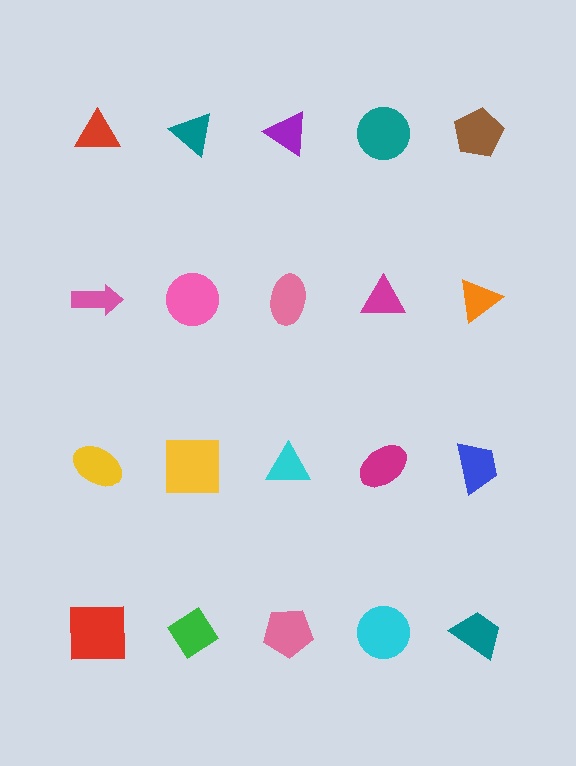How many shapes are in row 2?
5 shapes.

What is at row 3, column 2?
A yellow square.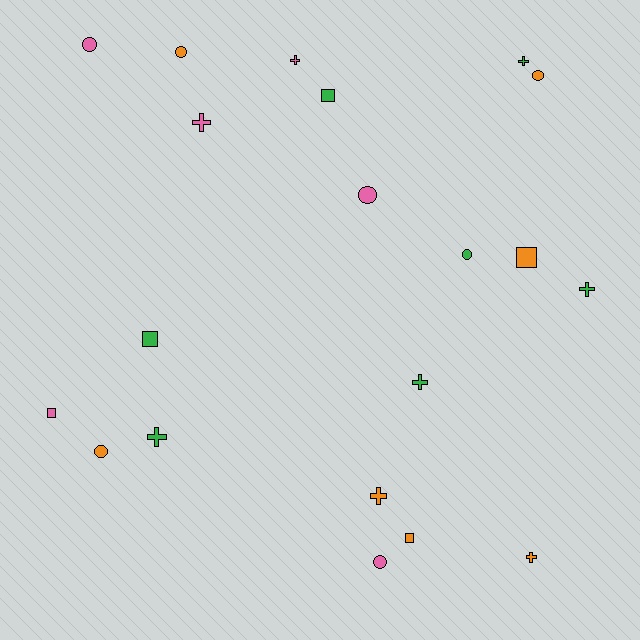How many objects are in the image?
There are 20 objects.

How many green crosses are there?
There are 4 green crosses.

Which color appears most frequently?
Green, with 7 objects.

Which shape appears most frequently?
Cross, with 8 objects.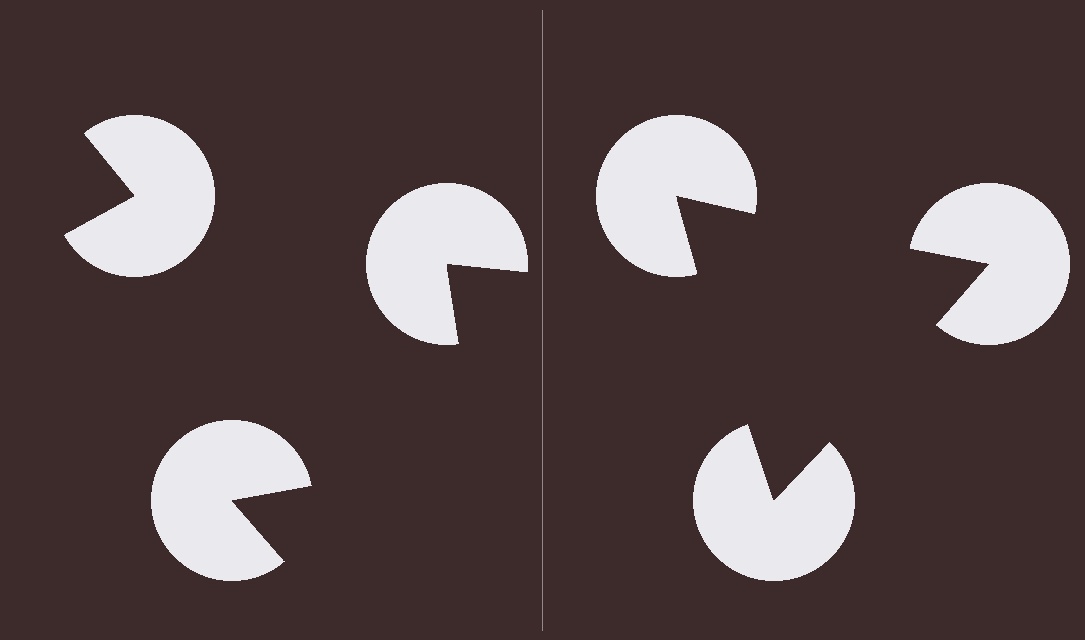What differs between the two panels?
The pac-man discs are positioned identically on both sides; only the wedge orientations differ. On the right they align to a triangle; on the left they are misaligned.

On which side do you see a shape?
An illusory triangle appears on the right side. On the left side the wedge cuts are rotated, so no coherent shape forms.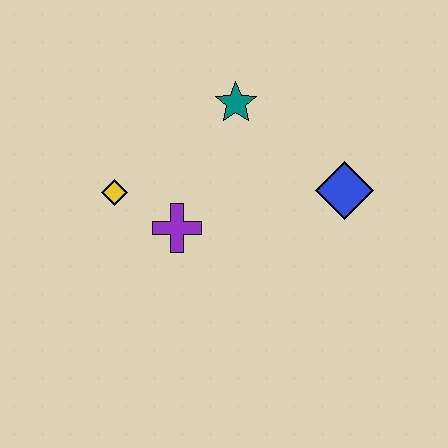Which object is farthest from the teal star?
The yellow diamond is farthest from the teal star.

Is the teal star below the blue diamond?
No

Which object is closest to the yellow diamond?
The purple cross is closest to the yellow diamond.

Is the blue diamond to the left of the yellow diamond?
No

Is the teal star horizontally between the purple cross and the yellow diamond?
No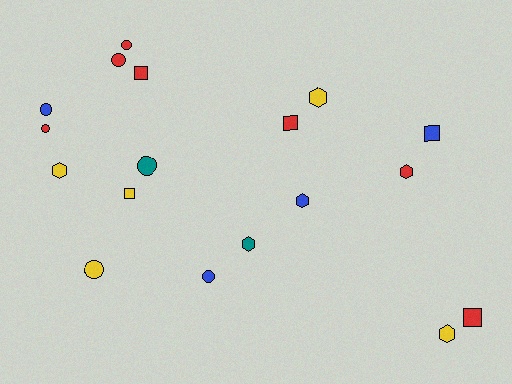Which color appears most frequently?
Red, with 7 objects.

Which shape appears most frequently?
Circle, with 7 objects.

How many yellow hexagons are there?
There are 3 yellow hexagons.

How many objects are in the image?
There are 18 objects.